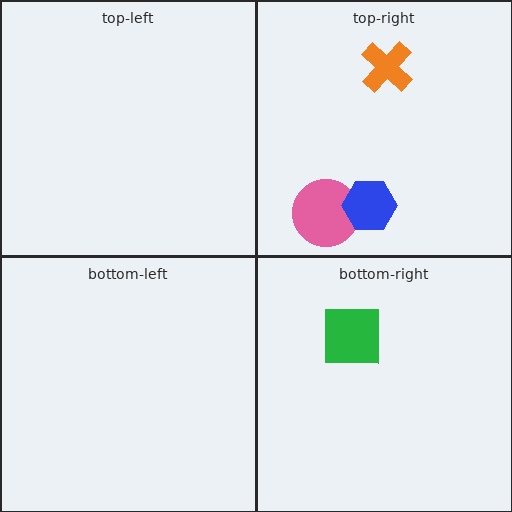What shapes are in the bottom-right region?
The green square.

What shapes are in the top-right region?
The pink circle, the blue hexagon, the orange cross.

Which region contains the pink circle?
The top-right region.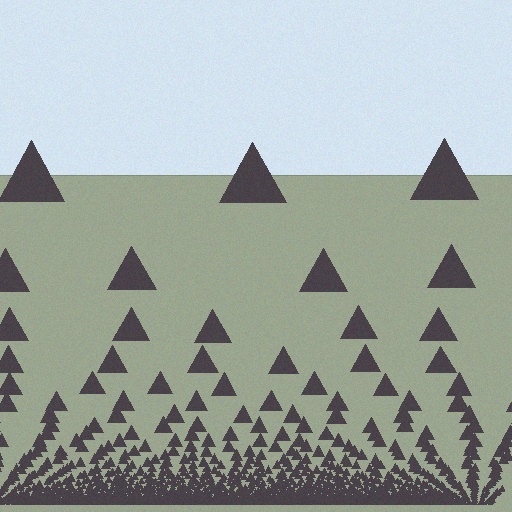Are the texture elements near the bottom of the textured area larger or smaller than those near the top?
Smaller. The gradient is inverted — elements near the bottom are smaller and denser.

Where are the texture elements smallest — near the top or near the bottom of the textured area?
Near the bottom.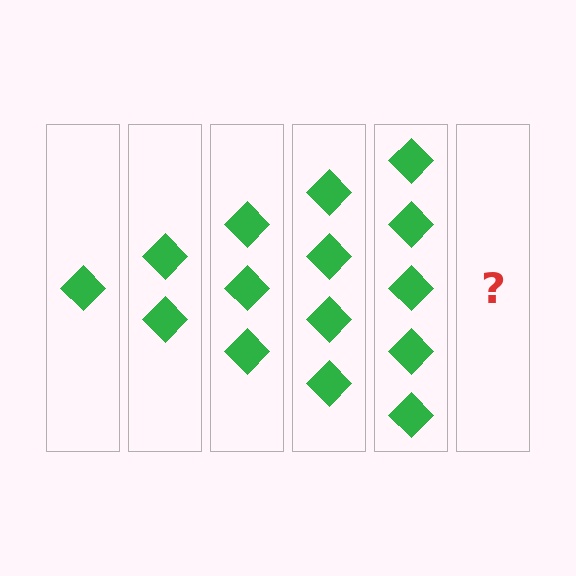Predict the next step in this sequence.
The next step is 6 diamonds.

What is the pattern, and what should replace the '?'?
The pattern is that each step adds one more diamond. The '?' should be 6 diamonds.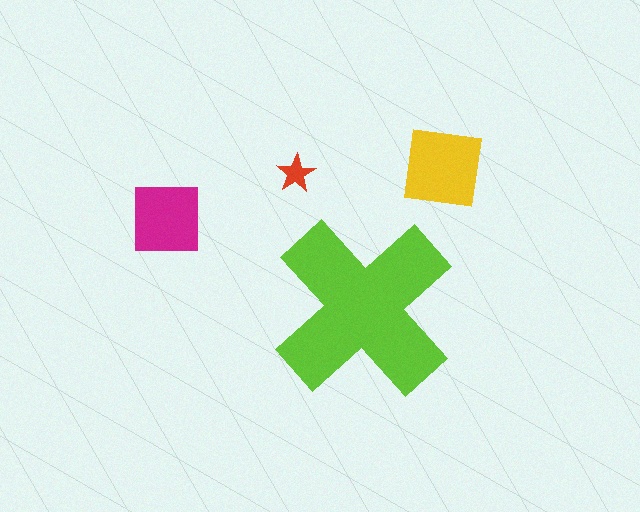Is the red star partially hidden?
No, the red star is fully visible.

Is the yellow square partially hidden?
No, the yellow square is fully visible.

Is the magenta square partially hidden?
No, the magenta square is fully visible.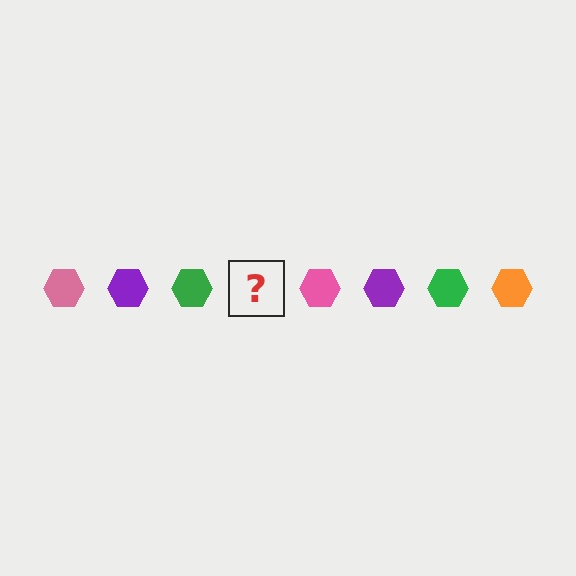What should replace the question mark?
The question mark should be replaced with an orange hexagon.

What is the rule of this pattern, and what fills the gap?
The rule is that the pattern cycles through pink, purple, green, orange hexagons. The gap should be filled with an orange hexagon.